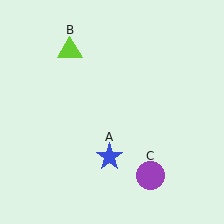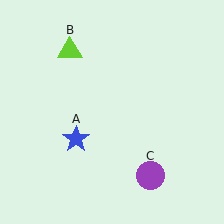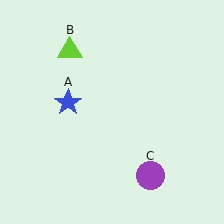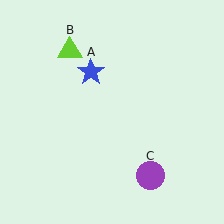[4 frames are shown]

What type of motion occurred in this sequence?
The blue star (object A) rotated clockwise around the center of the scene.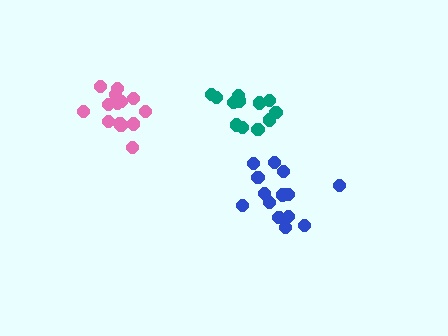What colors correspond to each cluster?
The clusters are colored: blue, pink, teal.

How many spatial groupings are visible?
There are 3 spatial groupings.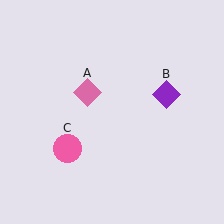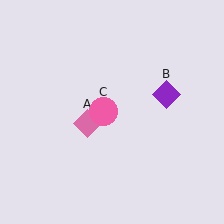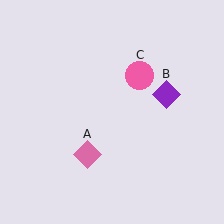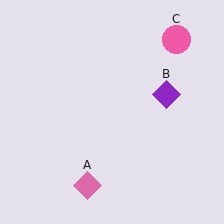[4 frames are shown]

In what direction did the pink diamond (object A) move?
The pink diamond (object A) moved down.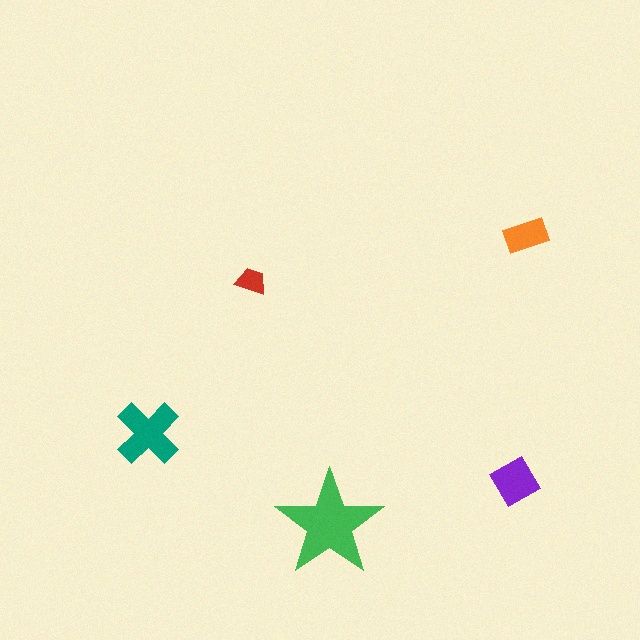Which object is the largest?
The green star.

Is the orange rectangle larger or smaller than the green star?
Smaller.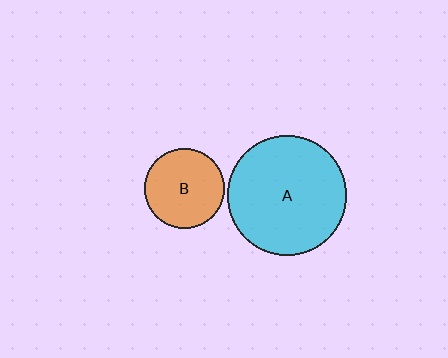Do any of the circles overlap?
No, none of the circles overlap.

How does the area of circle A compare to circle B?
Approximately 2.2 times.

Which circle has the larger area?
Circle A (cyan).